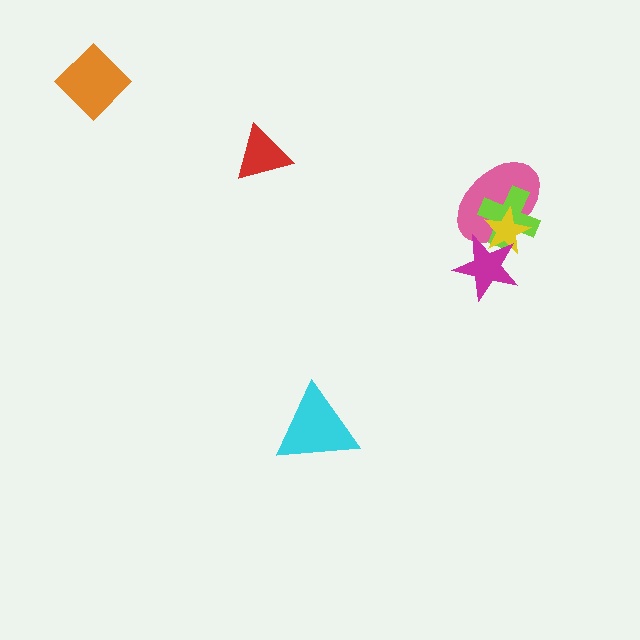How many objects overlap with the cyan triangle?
0 objects overlap with the cyan triangle.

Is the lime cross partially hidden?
Yes, it is partially covered by another shape.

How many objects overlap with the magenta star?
3 objects overlap with the magenta star.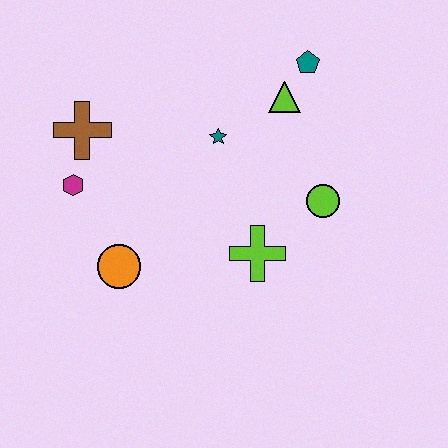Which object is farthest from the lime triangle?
The orange circle is farthest from the lime triangle.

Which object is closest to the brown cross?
The magenta hexagon is closest to the brown cross.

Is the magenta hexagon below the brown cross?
Yes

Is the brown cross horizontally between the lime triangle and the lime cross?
No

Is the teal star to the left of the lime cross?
Yes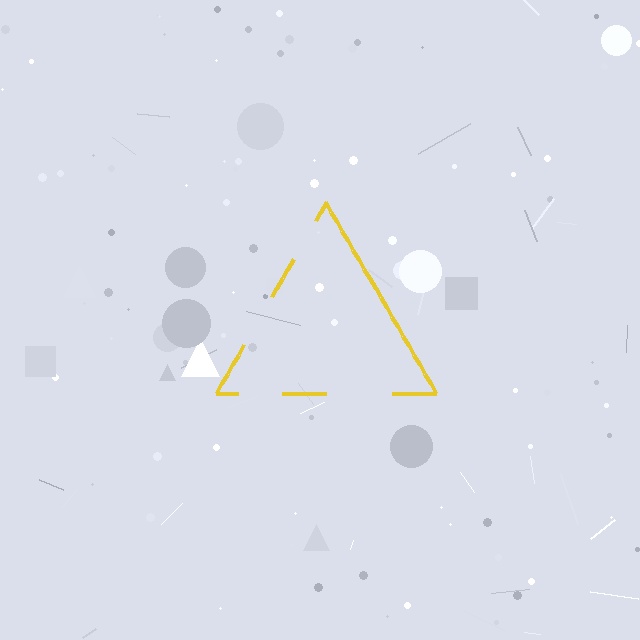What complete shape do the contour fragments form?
The contour fragments form a triangle.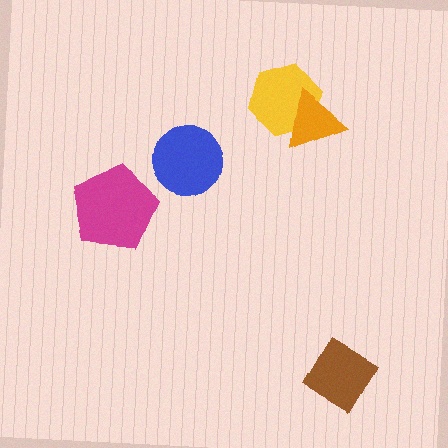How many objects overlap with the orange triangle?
1 object overlaps with the orange triangle.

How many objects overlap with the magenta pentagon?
0 objects overlap with the magenta pentagon.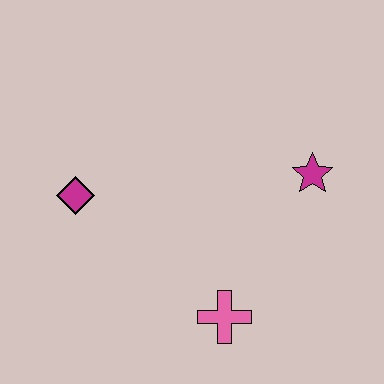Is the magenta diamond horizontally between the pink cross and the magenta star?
No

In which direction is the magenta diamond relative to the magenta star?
The magenta diamond is to the left of the magenta star.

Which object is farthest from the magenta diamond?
The magenta star is farthest from the magenta diamond.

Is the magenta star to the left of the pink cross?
No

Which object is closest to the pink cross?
The magenta star is closest to the pink cross.